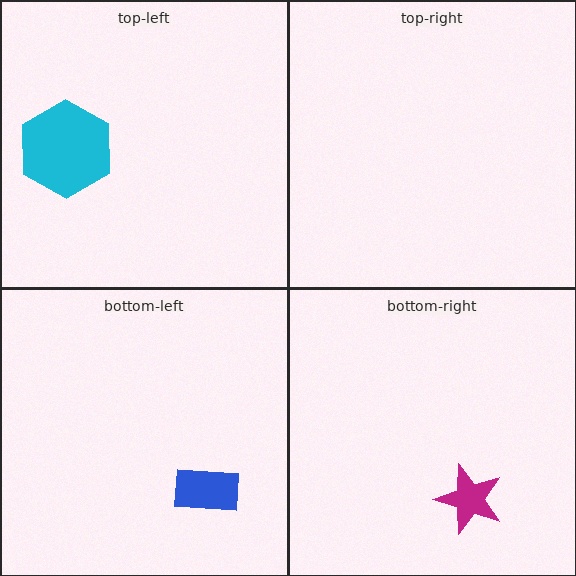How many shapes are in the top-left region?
1.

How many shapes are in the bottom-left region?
1.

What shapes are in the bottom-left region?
The blue rectangle.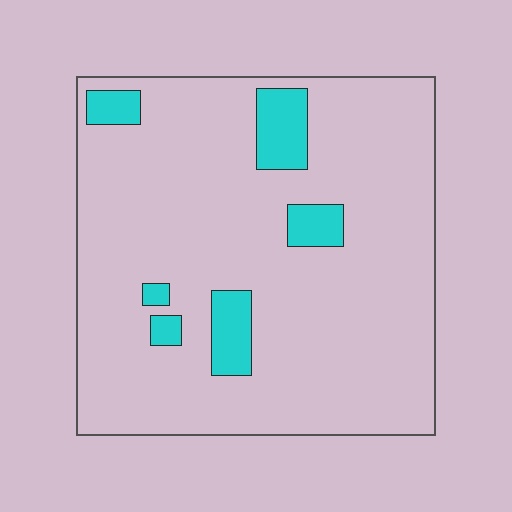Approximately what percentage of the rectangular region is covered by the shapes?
Approximately 10%.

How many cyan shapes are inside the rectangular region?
6.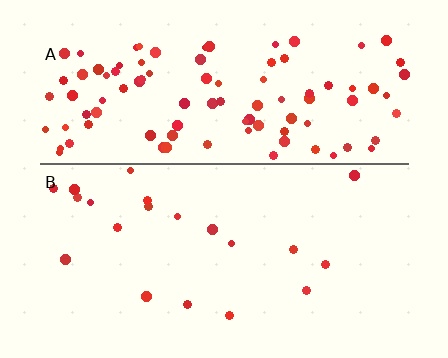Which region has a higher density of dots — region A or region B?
A (the top).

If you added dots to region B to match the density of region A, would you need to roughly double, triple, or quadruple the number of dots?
Approximately quadruple.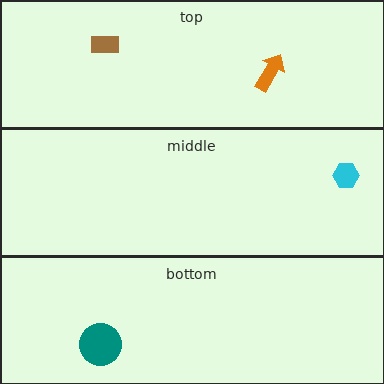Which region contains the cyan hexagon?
The middle region.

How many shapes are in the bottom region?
1.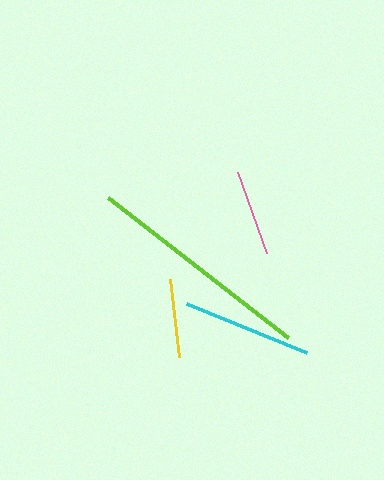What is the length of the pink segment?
The pink segment is approximately 86 pixels long.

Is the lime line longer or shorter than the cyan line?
The lime line is longer than the cyan line.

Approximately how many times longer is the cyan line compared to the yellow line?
The cyan line is approximately 1.7 times the length of the yellow line.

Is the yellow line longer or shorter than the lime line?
The lime line is longer than the yellow line.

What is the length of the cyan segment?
The cyan segment is approximately 130 pixels long.